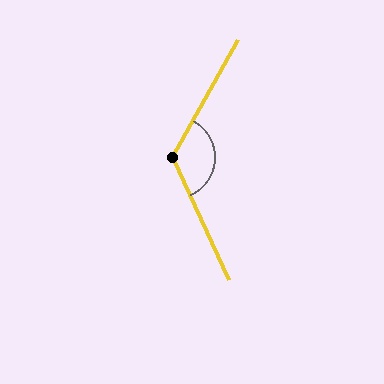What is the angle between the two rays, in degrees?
Approximately 126 degrees.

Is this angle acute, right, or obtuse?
It is obtuse.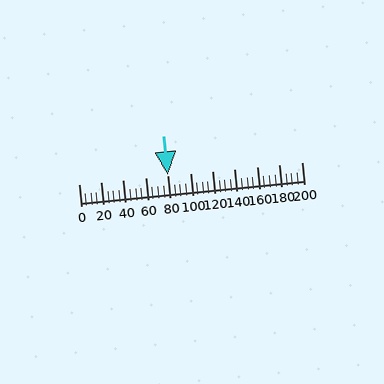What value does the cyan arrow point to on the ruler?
The cyan arrow points to approximately 80.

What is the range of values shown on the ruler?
The ruler shows values from 0 to 200.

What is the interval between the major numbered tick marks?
The major tick marks are spaced 20 units apart.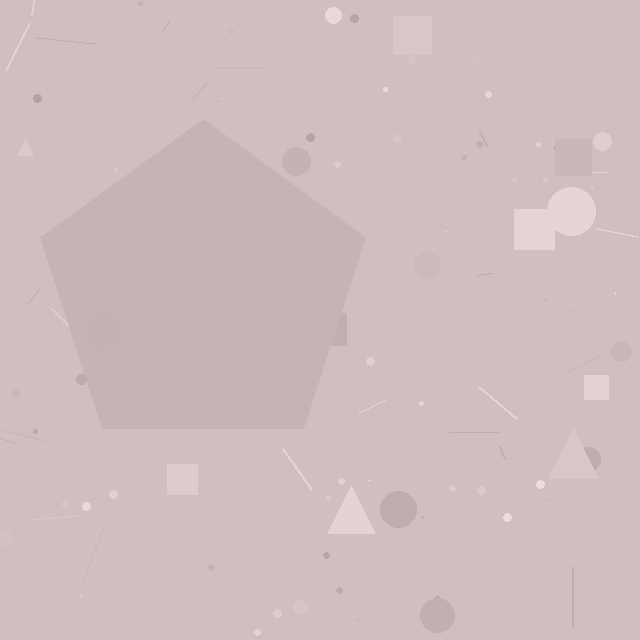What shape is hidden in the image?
A pentagon is hidden in the image.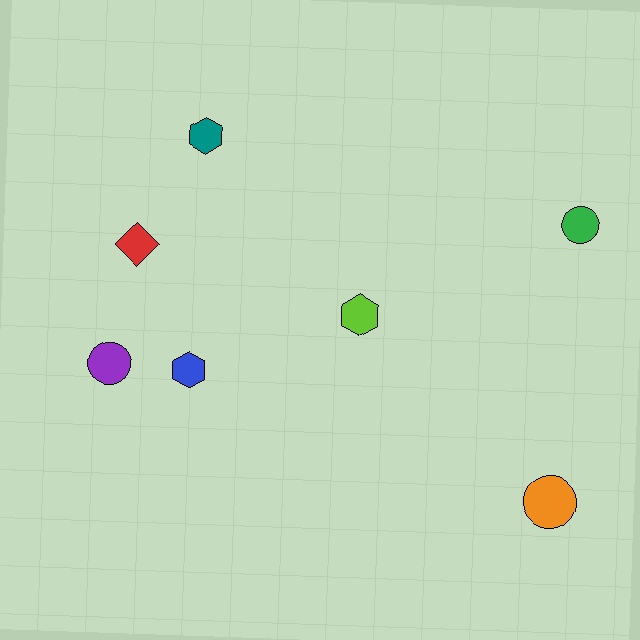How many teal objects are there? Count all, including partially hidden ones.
There is 1 teal object.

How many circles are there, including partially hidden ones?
There are 3 circles.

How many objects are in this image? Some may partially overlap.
There are 7 objects.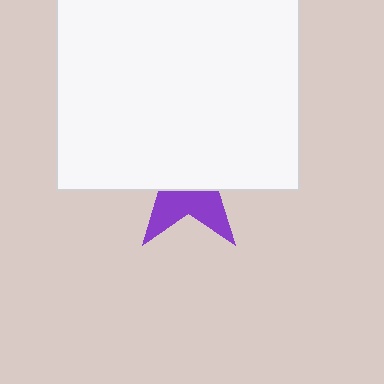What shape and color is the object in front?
The object in front is a white square.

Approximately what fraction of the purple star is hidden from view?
Roughly 63% of the purple star is hidden behind the white square.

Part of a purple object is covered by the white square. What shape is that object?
It is a star.